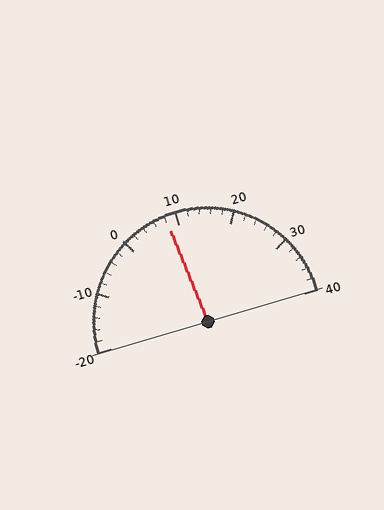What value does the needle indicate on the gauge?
The needle indicates approximately 8.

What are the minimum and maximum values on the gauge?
The gauge ranges from -20 to 40.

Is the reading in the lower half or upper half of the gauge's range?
The reading is in the lower half of the range (-20 to 40).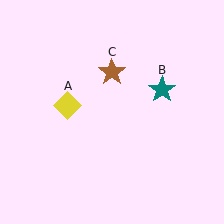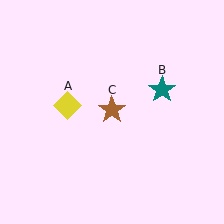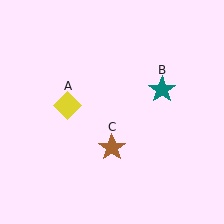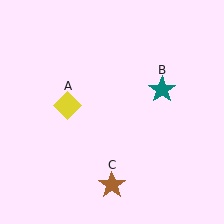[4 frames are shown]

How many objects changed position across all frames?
1 object changed position: brown star (object C).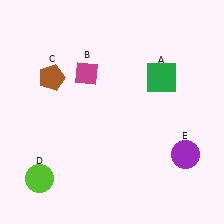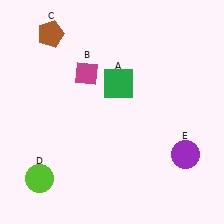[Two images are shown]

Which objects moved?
The objects that moved are: the green square (A), the brown pentagon (C).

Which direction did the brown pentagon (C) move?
The brown pentagon (C) moved up.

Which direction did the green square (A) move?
The green square (A) moved left.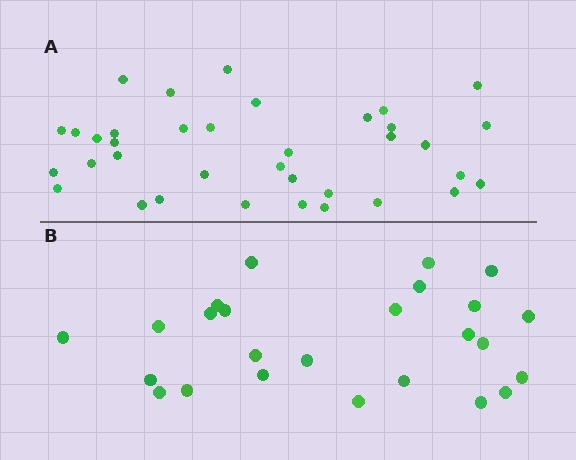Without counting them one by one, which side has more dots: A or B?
Region A (the top region) has more dots.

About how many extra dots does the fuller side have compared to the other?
Region A has roughly 12 or so more dots than region B.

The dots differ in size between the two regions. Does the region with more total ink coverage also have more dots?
No. Region B has more total ink coverage because its dots are larger, but region A actually contains more individual dots. Total area can be misleading — the number of items is what matters here.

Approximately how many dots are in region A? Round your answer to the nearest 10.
About 40 dots. (The exact count is 36, which rounds to 40.)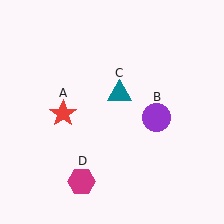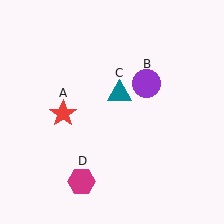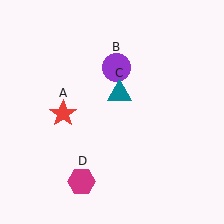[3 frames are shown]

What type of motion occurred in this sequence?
The purple circle (object B) rotated counterclockwise around the center of the scene.